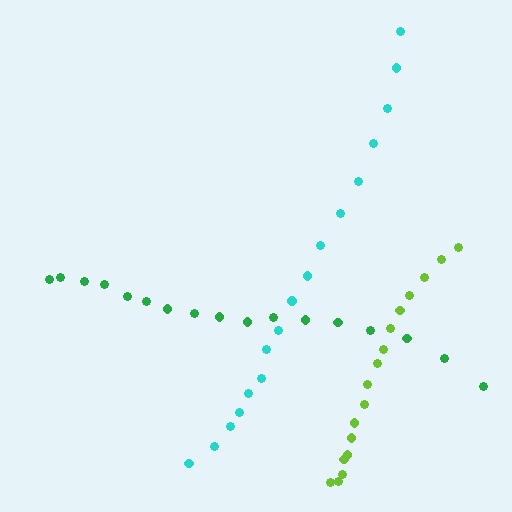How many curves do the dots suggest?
There are 3 distinct paths.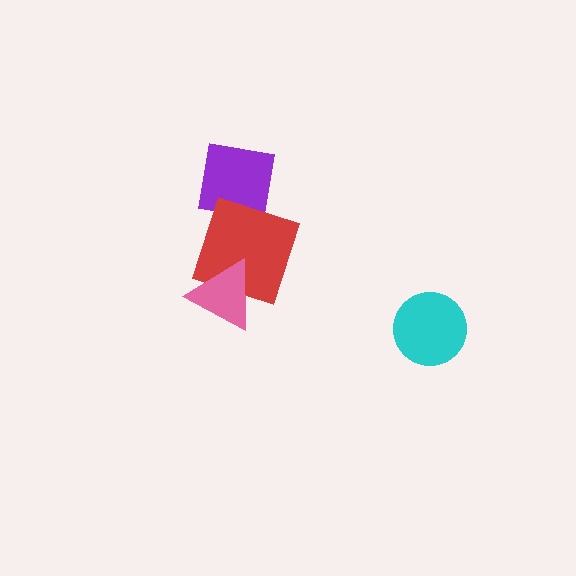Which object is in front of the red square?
The pink triangle is in front of the red square.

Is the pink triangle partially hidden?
No, no other shape covers it.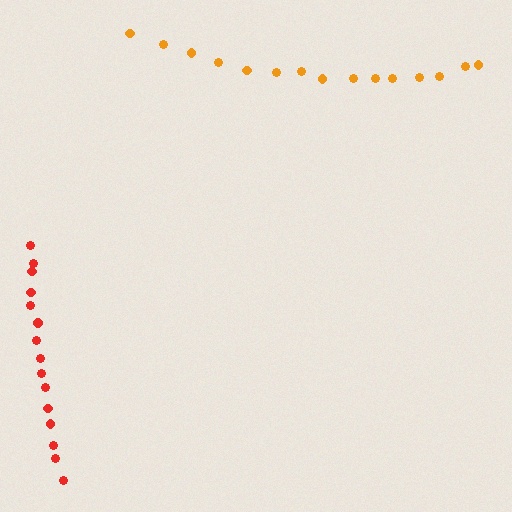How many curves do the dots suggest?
There are 2 distinct paths.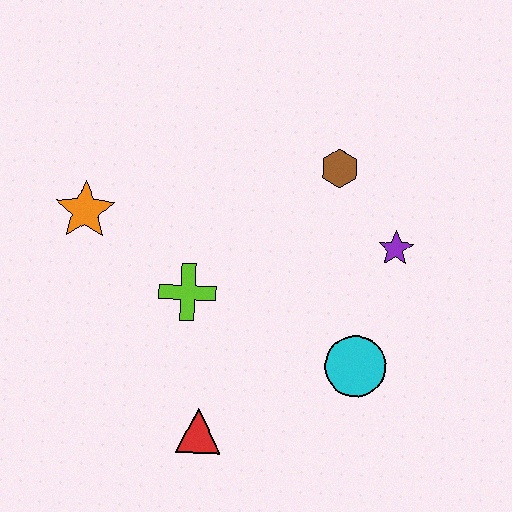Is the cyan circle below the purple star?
Yes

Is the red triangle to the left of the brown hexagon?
Yes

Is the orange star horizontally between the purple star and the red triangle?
No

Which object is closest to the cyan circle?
The purple star is closest to the cyan circle.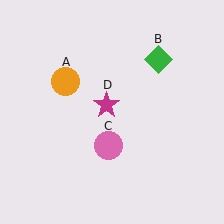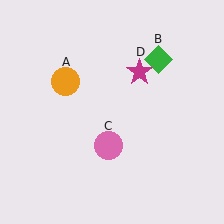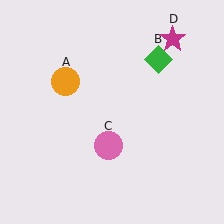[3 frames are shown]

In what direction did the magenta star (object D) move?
The magenta star (object D) moved up and to the right.